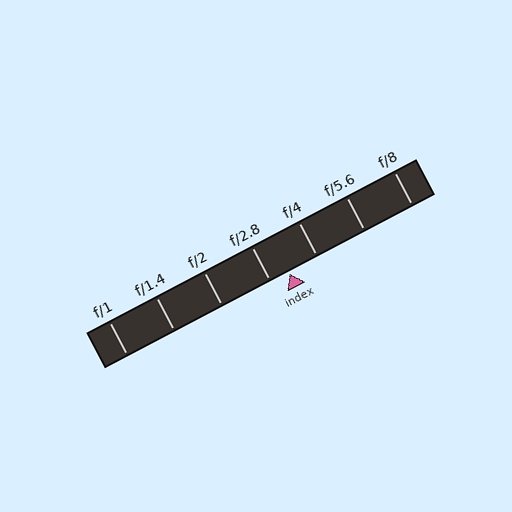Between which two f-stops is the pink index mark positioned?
The index mark is between f/2.8 and f/4.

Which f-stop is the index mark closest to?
The index mark is closest to f/2.8.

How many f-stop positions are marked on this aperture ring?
There are 7 f-stop positions marked.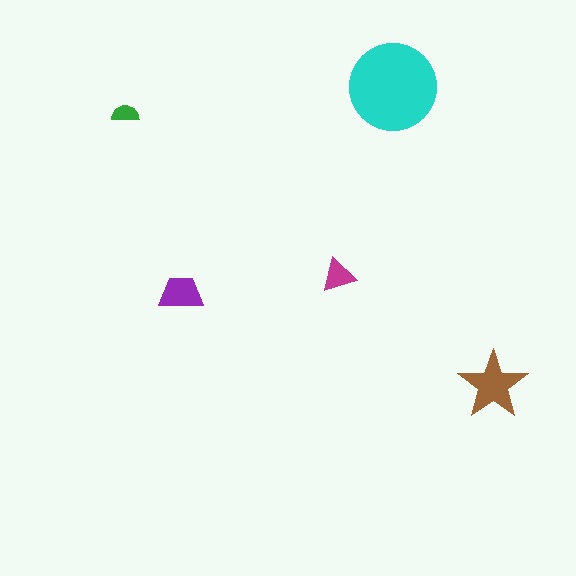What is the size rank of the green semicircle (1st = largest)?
5th.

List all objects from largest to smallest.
The cyan circle, the brown star, the purple trapezoid, the magenta triangle, the green semicircle.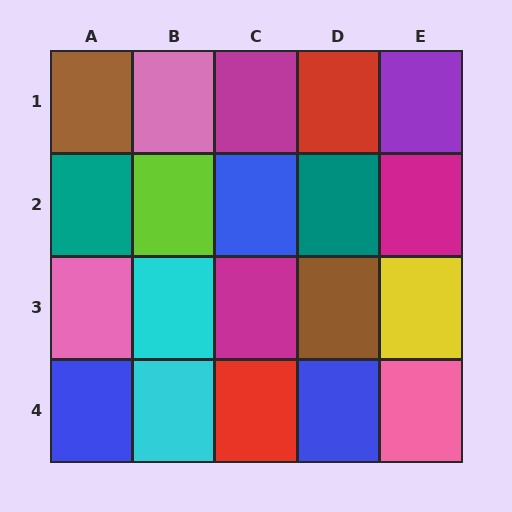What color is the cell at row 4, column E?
Pink.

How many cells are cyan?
2 cells are cyan.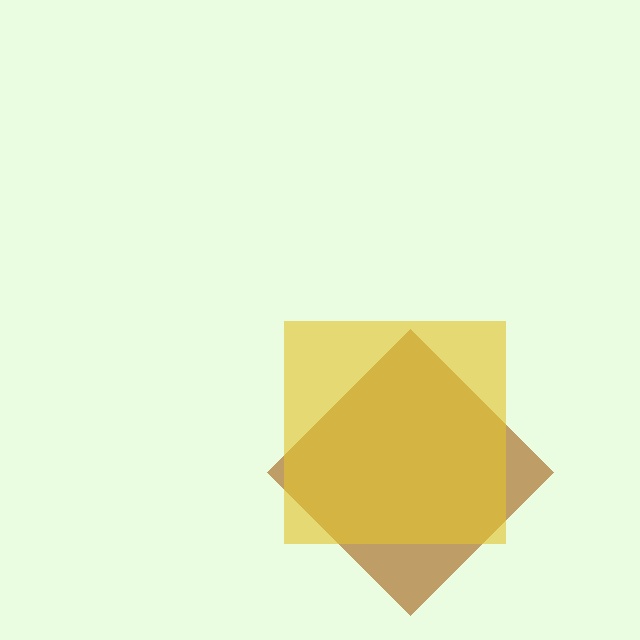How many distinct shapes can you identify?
There are 2 distinct shapes: a brown diamond, a yellow square.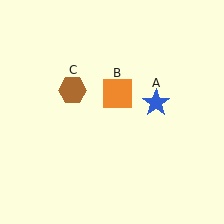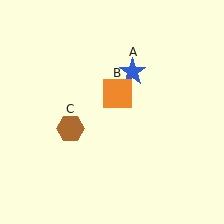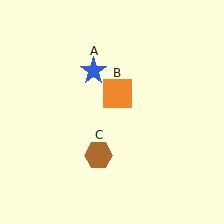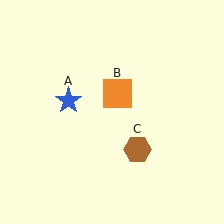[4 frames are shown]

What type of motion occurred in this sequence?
The blue star (object A), brown hexagon (object C) rotated counterclockwise around the center of the scene.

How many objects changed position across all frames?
2 objects changed position: blue star (object A), brown hexagon (object C).